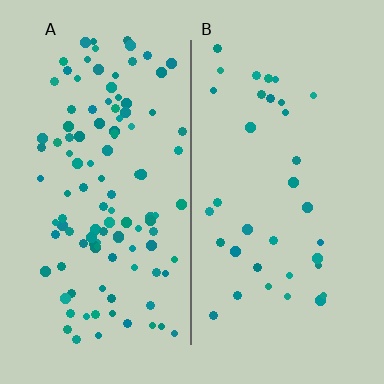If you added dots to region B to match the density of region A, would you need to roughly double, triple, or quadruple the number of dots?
Approximately triple.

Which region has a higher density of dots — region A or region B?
A (the left).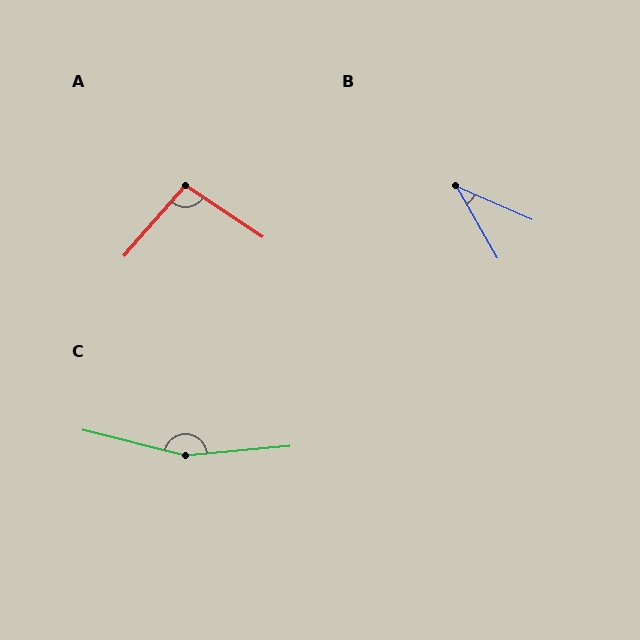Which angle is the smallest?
B, at approximately 36 degrees.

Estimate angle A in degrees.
Approximately 98 degrees.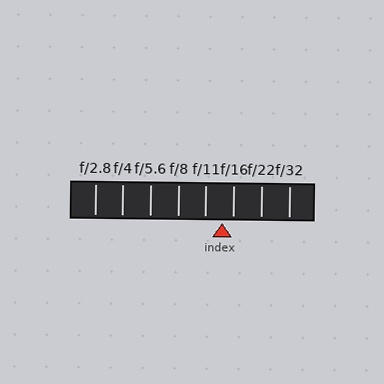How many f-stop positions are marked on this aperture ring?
There are 8 f-stop positions marked.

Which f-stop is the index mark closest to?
The index mark is closest to f/16.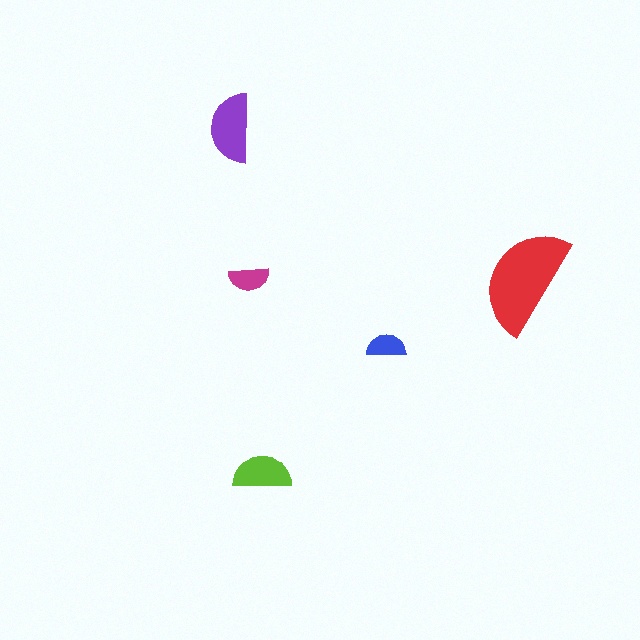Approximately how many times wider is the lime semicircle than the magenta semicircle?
About 1.5 times wider.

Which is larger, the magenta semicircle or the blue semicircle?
The magenta one.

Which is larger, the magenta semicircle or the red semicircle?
The red one.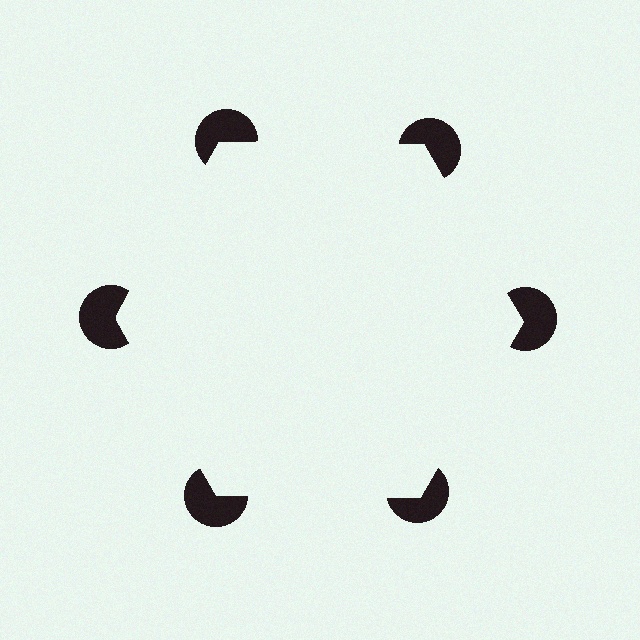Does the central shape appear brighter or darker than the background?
It typically appears slightly brighter than the background, even though no actual brightness change is drawn.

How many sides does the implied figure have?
6 sides.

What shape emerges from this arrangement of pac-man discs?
An illusory hexagon — its edges are inferred from the aligned wedge cuts in the pac-man discs, not physically drawn.